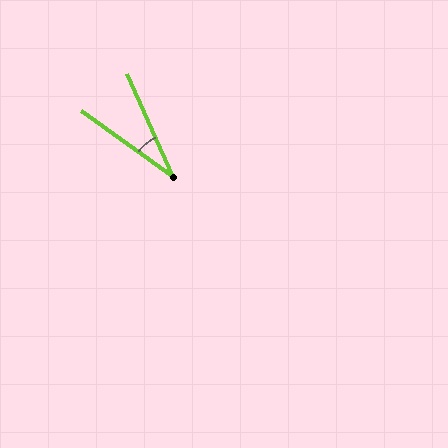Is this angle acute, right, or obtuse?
It is acute.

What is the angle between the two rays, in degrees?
Approximately 30 degrees.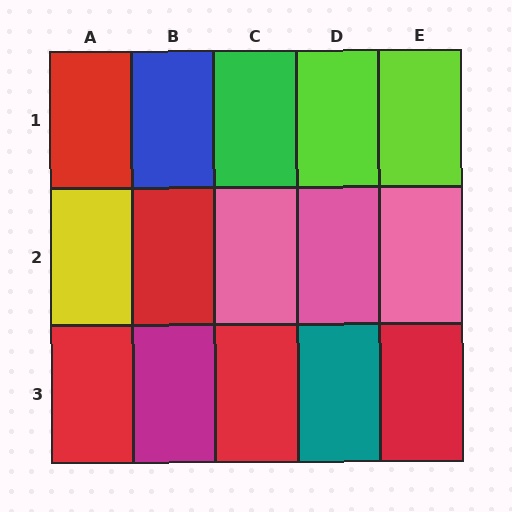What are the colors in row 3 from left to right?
Red, magenta, red, teal, red.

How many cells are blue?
1 cell is blue.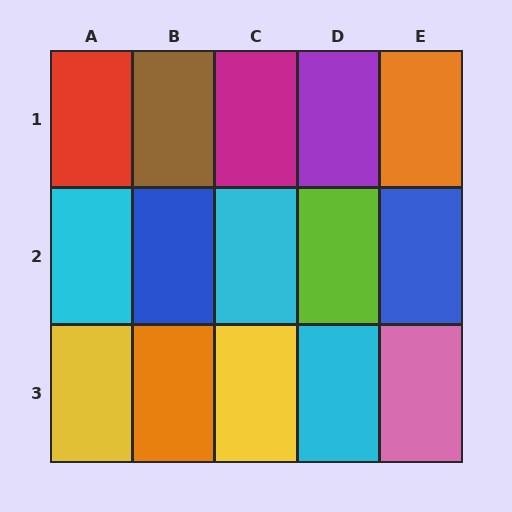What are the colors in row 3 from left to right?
Yellow, orange, yellow, cyan, pink.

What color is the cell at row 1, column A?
Red.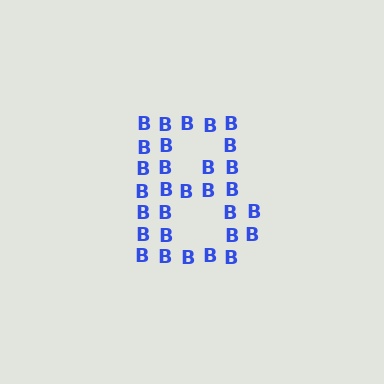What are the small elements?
The small elements are letter B's.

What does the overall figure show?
The overall figure shows the letter B.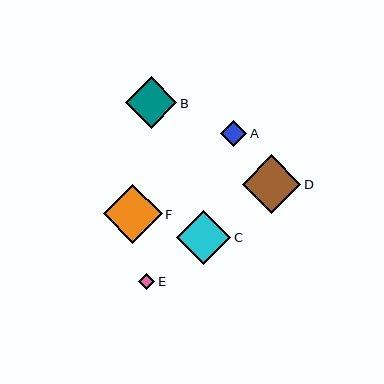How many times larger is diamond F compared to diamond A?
Diamond F is approximately 2.3 times the size of diamond A.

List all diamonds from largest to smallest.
From largest to smallest: F, D, C, B, A, E.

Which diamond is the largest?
Diamond F is the largest with a size of approximately 59 pixels.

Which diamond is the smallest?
Diamond E is the smallest with a size of approximately 16 pixels.